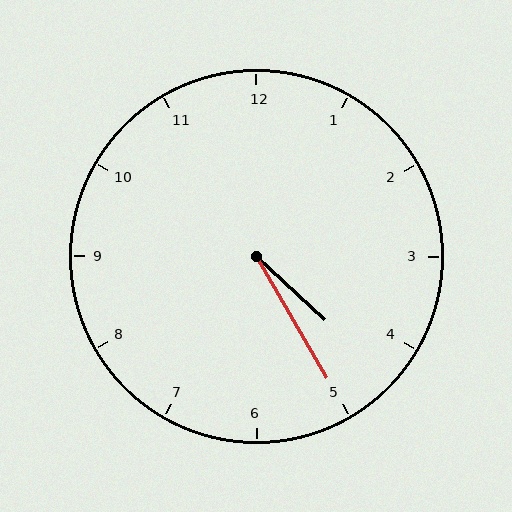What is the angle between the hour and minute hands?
Approximately 18 degrees.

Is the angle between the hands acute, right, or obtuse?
It is acute.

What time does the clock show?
4:25.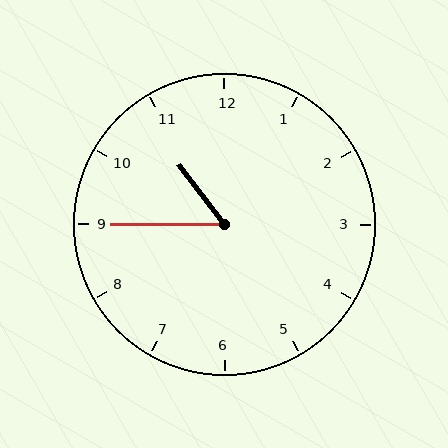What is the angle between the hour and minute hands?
Approximately 52 degrees.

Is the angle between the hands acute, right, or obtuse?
It is acute.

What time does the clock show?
10:45.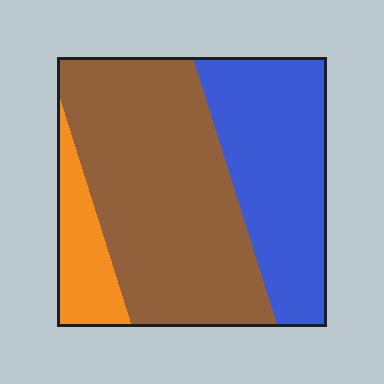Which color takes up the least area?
Orange, at roughly 10%.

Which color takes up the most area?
Brown, at roughly 55%.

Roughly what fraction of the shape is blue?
Blue covers around 35% of the shape.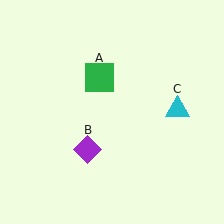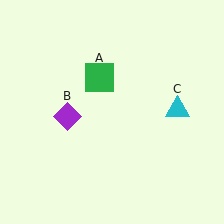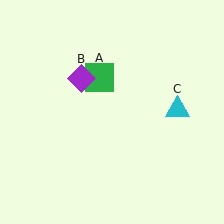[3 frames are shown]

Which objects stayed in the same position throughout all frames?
Green square (object A) and cyan triangle (object C) remained stationary.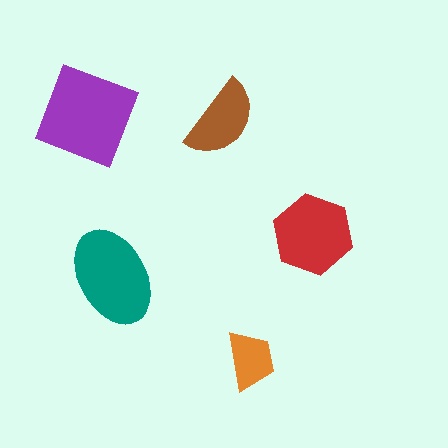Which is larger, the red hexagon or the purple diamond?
The purple diamond.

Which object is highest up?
The purple diamond is topmost.